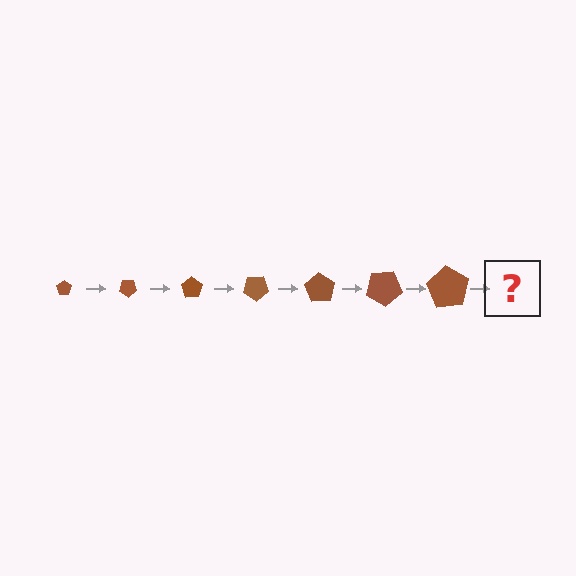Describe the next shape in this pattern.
It should be a pentagon, larger than the previous one and rotated 245 degrees from the start.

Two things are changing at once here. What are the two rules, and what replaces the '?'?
The two rules are that the pentagon grows larger each step and it rotates 35 degrees each step. The '?' should be a pentagon, larger than the previous one and rotated 245 degrees from the start.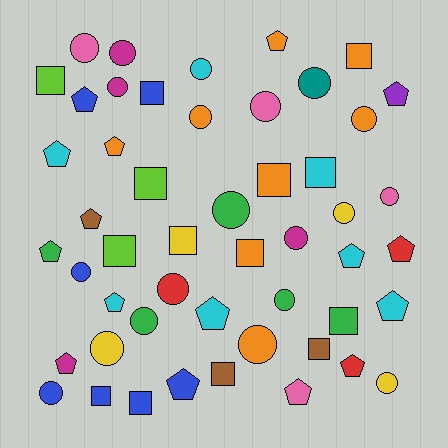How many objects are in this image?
There are 50 objects.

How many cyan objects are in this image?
There are 7 cyan objects.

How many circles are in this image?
There are 20 circles.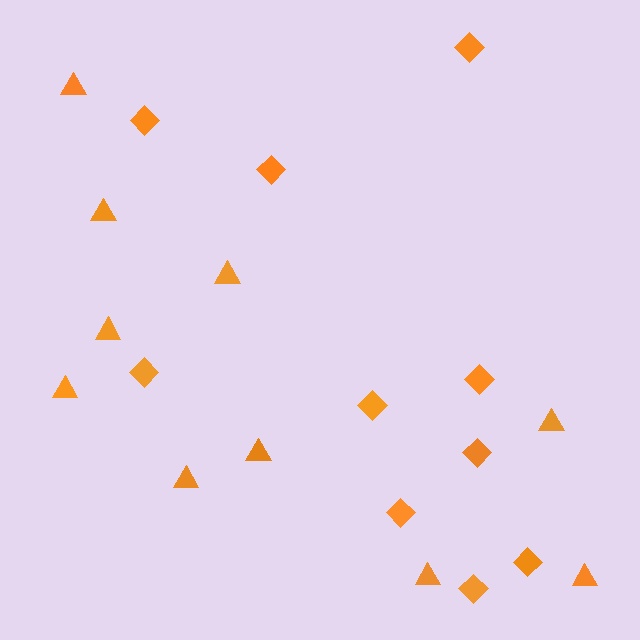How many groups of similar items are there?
There are 2 groups: one group of diamonds (10) and one group of triangles (10).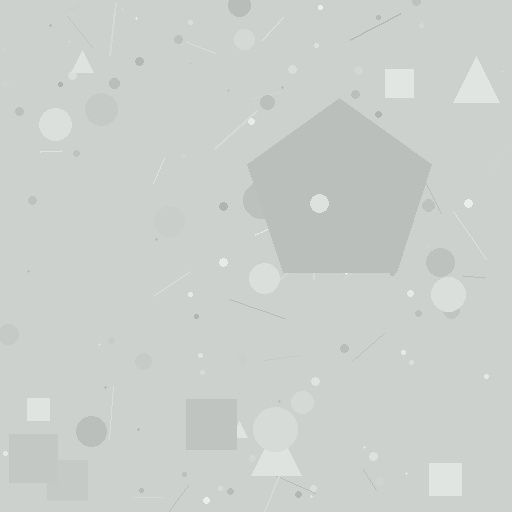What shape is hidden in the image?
A pentagon is hidden in the image.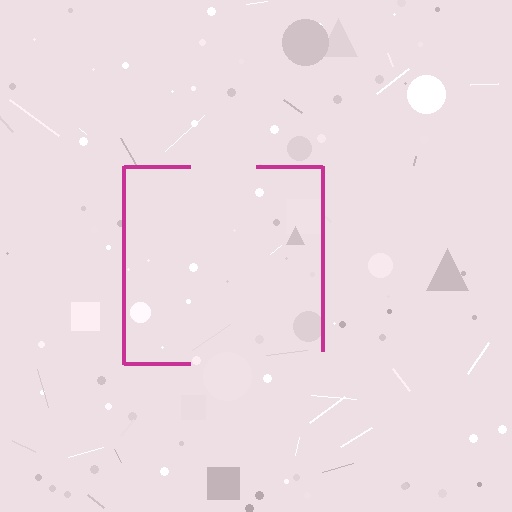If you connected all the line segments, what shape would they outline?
They would outline a square.